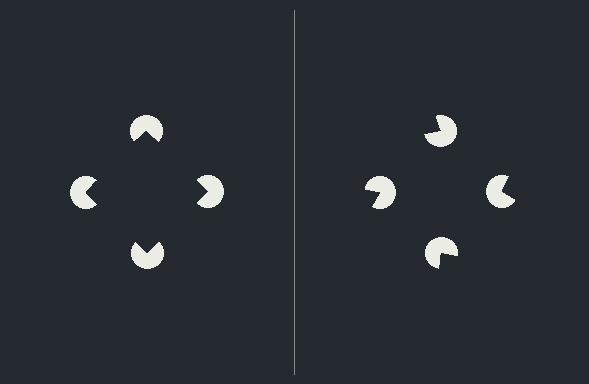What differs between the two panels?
The pac-man discs are positioned identically on both sides; only the wedge orientations differ. On the left they align to a square; on the right they are misaligned.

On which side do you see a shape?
An illusory square appears on the left side. On the right side the wedge cuts are rotated, so no coherent shape forms.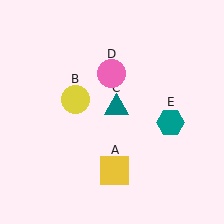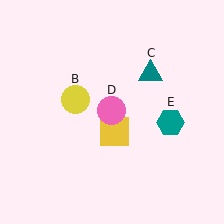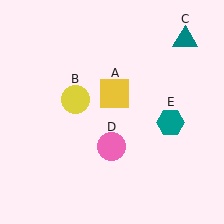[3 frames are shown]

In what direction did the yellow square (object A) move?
The yellow square (object A) moved up.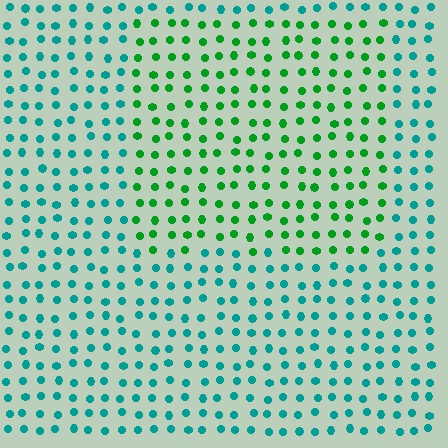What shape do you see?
I see a rectangle.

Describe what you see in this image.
The image is filled with small teal elements in a uniform arrangement. A rectangle-shaped region is visible where the elements are tinted to a slightly different hue, forming a subtle color boundary.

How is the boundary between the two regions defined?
The boundary is defined purely by a slight shift in hue (about 46 degrees). Spacing, size, and orientation are identical on both sides.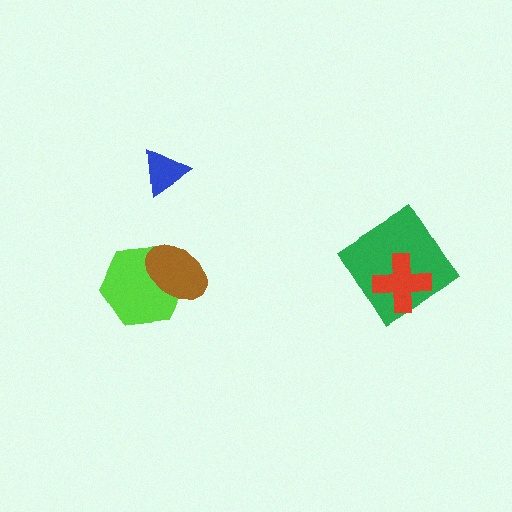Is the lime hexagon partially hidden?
Yes, it is partially covered by another shape.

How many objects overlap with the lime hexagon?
1 object overlaps with the lime hexagon.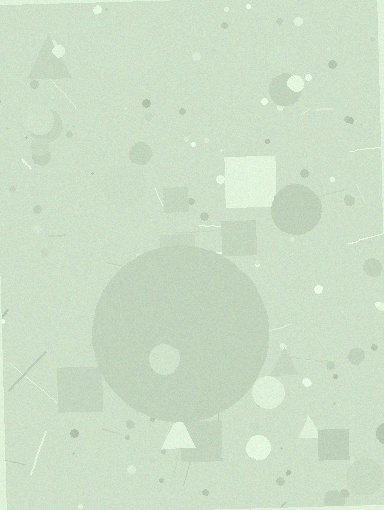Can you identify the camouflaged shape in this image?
The camouflaged shape is a circle.